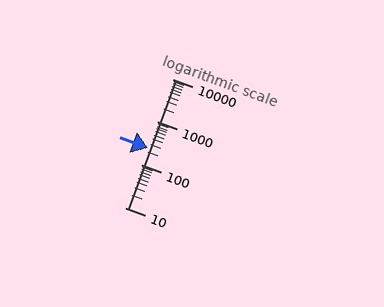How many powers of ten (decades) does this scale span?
The scale spans 3 decades, from 10 to 10000.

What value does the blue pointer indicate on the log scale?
The pointer indicates approximately 240.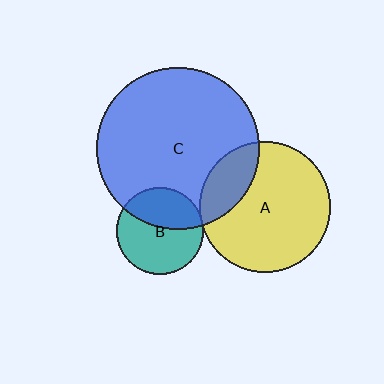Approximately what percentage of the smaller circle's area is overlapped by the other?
Approximately 20%.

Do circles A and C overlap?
Yes.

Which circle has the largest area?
Circle C (blue).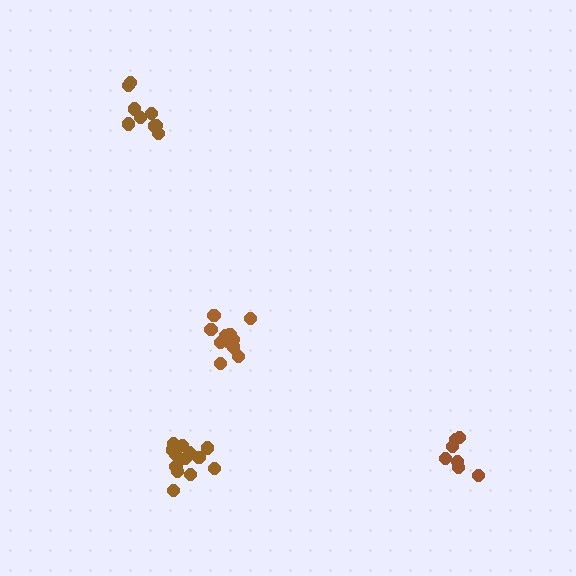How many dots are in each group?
Group 1: 9 dots, Group 2: 12 dots, Group 3: 7 dots, Group 4: 13 dots (41 total).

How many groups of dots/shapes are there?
There are 4 groups.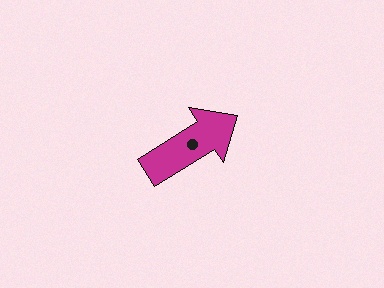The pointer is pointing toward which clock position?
Roughly 2 o'clock.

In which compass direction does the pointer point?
Northeast.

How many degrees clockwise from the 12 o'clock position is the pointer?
Approximately 58 degrees.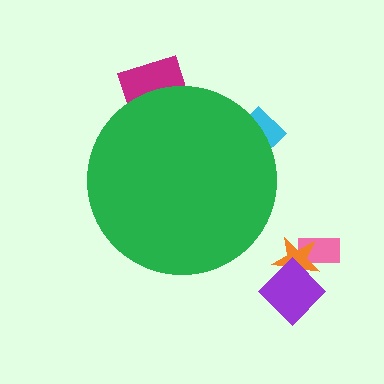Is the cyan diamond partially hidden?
Yes, the cyan diamond is partially hidden behind the green circle.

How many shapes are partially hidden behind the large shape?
2 shapes are partially hidden.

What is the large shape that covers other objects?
A green circle.